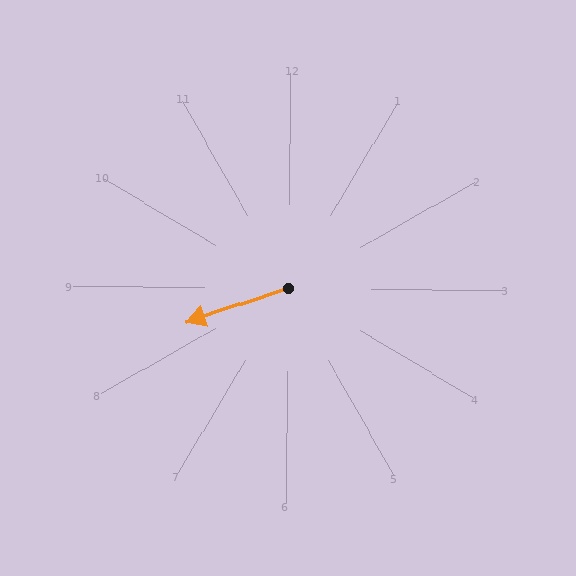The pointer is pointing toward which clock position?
Roughly 8 o'clock.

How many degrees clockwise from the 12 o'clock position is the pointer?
Approximately 251 degrees.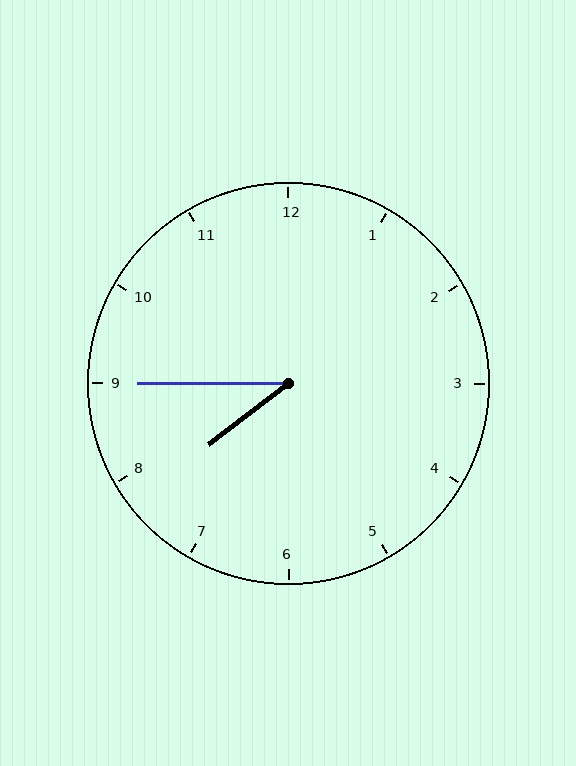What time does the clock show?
7:45.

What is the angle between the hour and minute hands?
Approximately 38 degrees.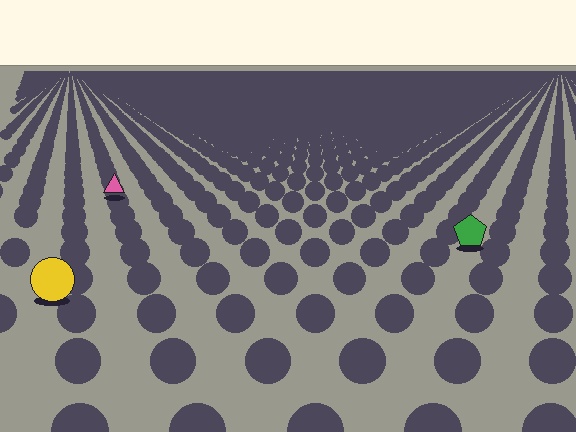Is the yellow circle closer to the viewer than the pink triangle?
Yes. The yellow circle is closer — you can tell from the texture gradient: the ground texture is coarser near it.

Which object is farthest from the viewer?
The pink triangle is farthest from the viewer. It appears smaller and the ground texture around it is denser.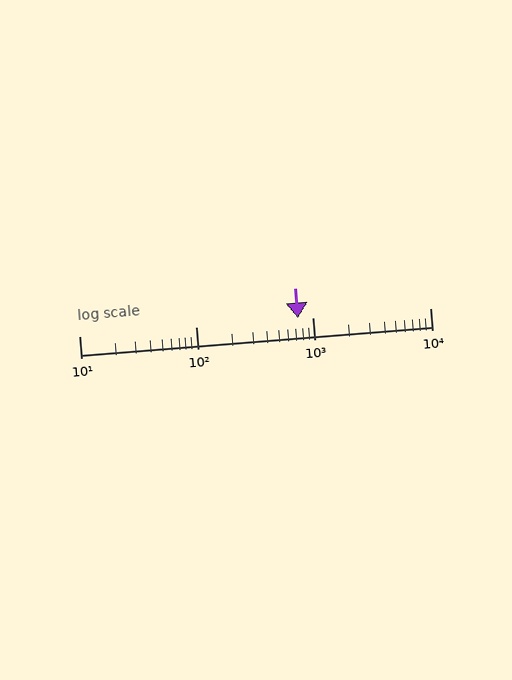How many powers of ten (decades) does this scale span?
The scale spans 3 decades, from 10 to 10000.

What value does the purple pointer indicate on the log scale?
The pointer indicates approximately 740.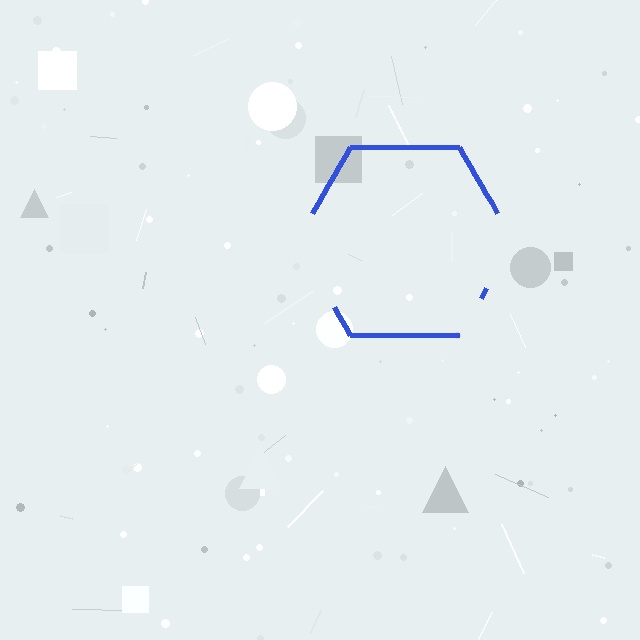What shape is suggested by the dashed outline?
The dashed outline suggests a hexagon.